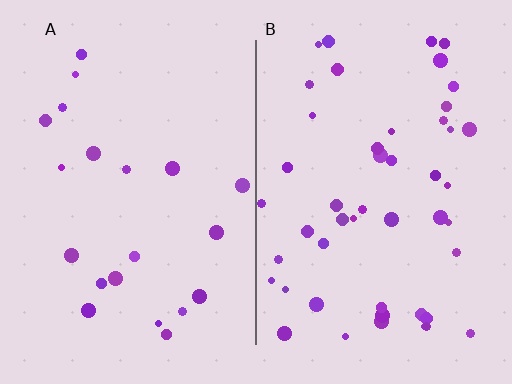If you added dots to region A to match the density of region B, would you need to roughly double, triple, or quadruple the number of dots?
Approximately double.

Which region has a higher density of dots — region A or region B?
B (the right).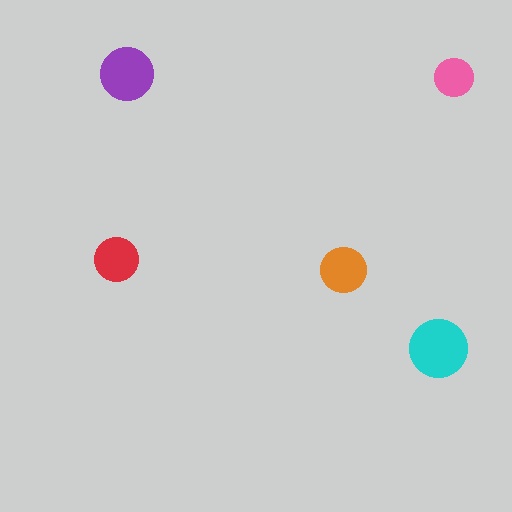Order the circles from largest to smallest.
the cyan one, the purple one, the orange one, the red one, the pink one.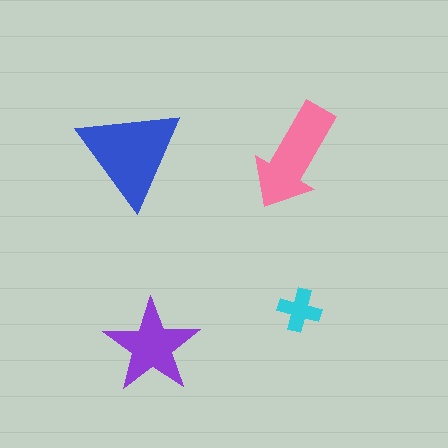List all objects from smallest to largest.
The cyan cross, the purple star, the pink arrow, the blue triangle.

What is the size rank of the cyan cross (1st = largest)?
4th.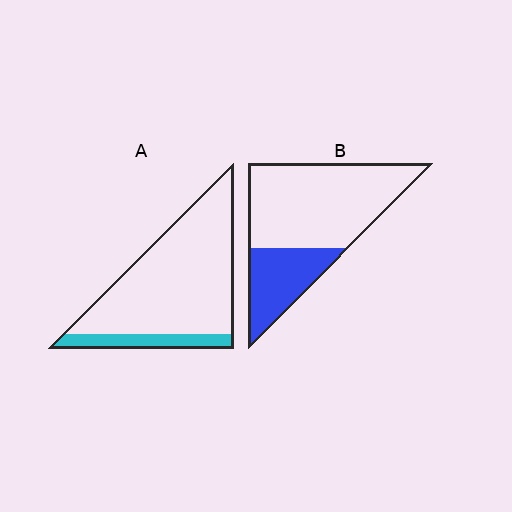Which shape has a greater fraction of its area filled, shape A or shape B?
Shape B.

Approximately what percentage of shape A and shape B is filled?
A is approximately 15% and B is approximately 30%.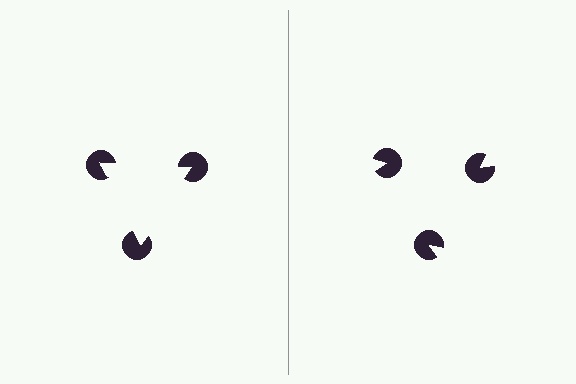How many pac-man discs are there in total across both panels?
6 — 3 on each side.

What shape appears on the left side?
An illusory triangle.